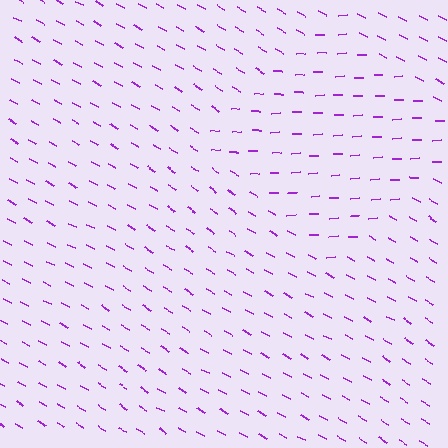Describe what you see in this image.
The image is filled with small purple line segments. A diamond region in the image has lines oriented differently from the surrounding lines, creating a visible texture boundary.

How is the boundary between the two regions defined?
The boundary is defined purely by a change in line orientation (approximately 31 degrees difference). All lines are the same color and thickness.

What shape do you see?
I see a diamond.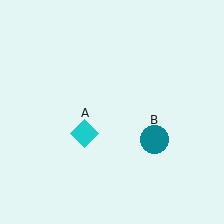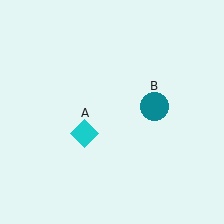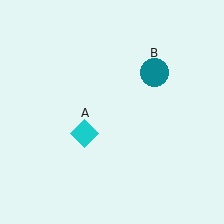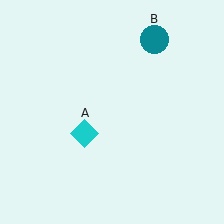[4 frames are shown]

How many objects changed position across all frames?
1 object changed position: teal circle (object B).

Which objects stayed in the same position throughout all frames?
Cyan diamond (object A) remained stationary.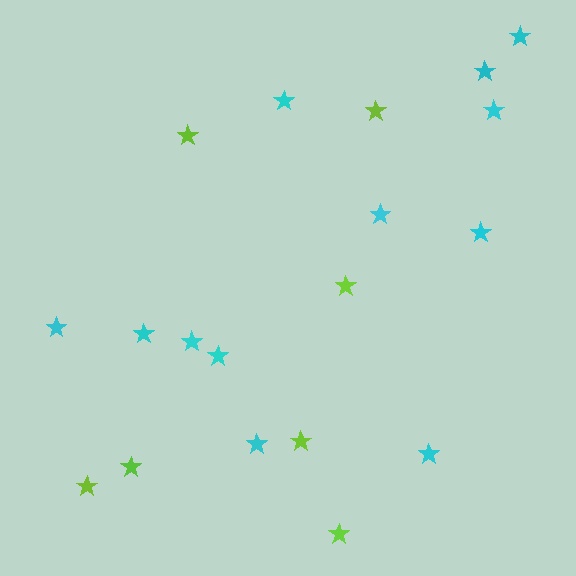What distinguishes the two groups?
There are 2 groups: one group of lime stars (7) and one group of cyan stars (12).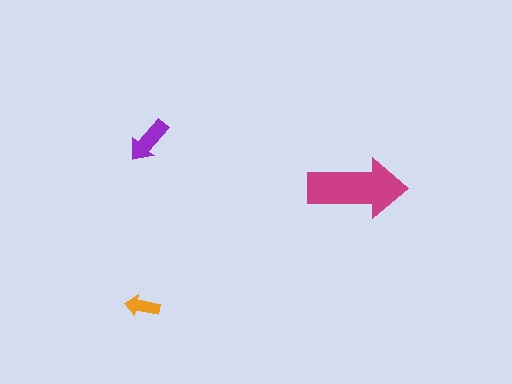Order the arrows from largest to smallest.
the magenta one, the purple one, the orange one.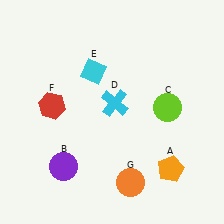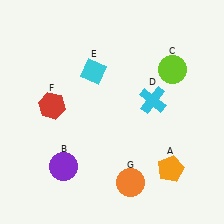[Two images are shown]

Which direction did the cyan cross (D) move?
The cyan cross (D) moved right.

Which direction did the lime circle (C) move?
The lime circle (C) moved up.